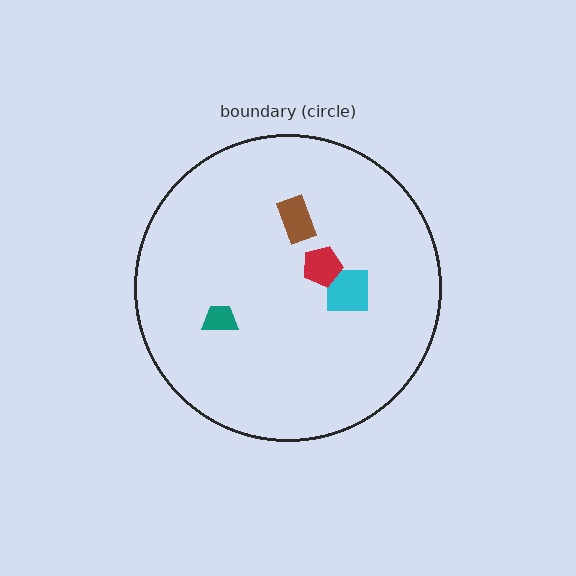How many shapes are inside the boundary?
4 inside, 0 outside.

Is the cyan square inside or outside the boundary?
Inside.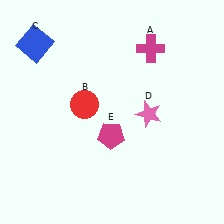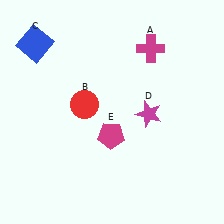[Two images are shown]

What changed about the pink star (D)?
In Image 1, D is pink. In Image 2, it changed to magenta.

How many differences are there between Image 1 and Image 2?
There is 1 difference between the two images.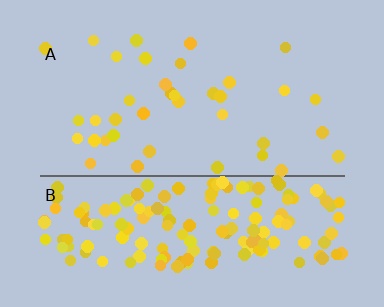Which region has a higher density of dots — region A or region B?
B (the bottom).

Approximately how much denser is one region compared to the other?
Approximately 4.6× — region B over region A.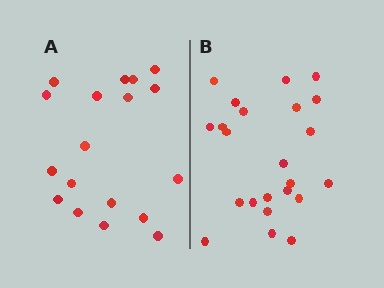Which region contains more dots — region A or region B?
Region B (the right region) has more dots.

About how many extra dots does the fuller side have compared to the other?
Region B has about 5 more dots than region A.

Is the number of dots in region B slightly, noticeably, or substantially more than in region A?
Region B has noticeably more, but not dramatically so. The ratio is roughly 1.3 to 1.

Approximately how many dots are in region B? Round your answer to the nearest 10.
About 20 dots. (The exact count is 23, which rounds to 20.)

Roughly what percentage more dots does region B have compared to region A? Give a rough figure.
About 30% more.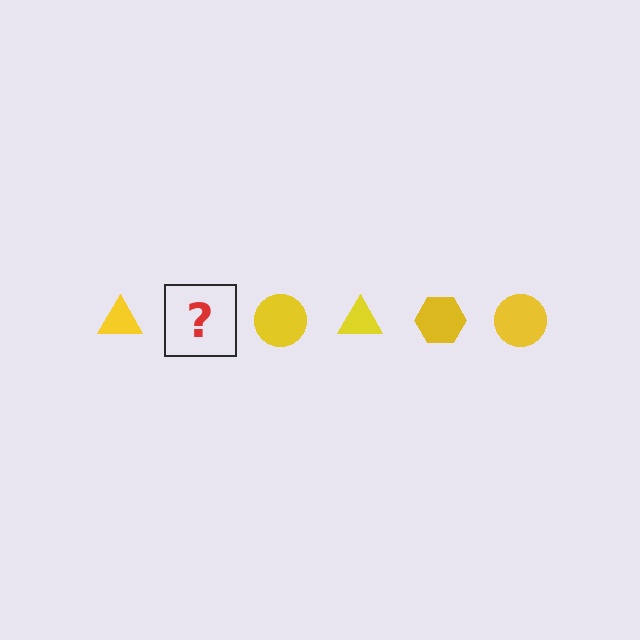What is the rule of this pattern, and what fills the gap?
The rule is that the pattern cycles through triangle, hexagon, circle shapes in yellow. The gap should be filled with a yellow hexagon.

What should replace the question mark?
The question mark should be replaced with a yellow hexagon.